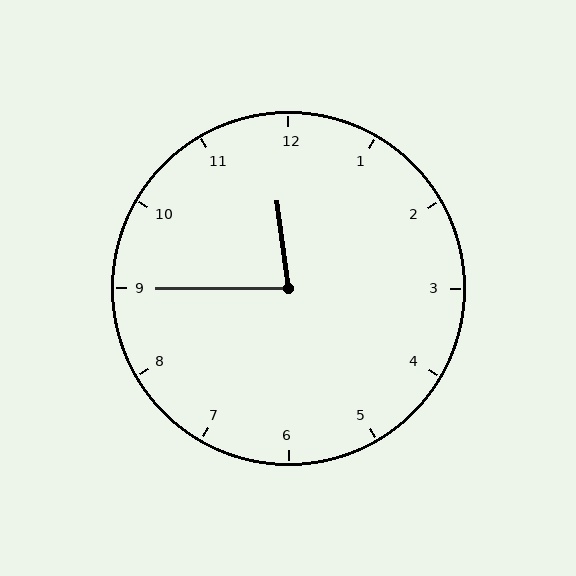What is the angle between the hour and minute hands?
Approximately 82 degrees.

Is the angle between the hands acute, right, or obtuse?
It is acute.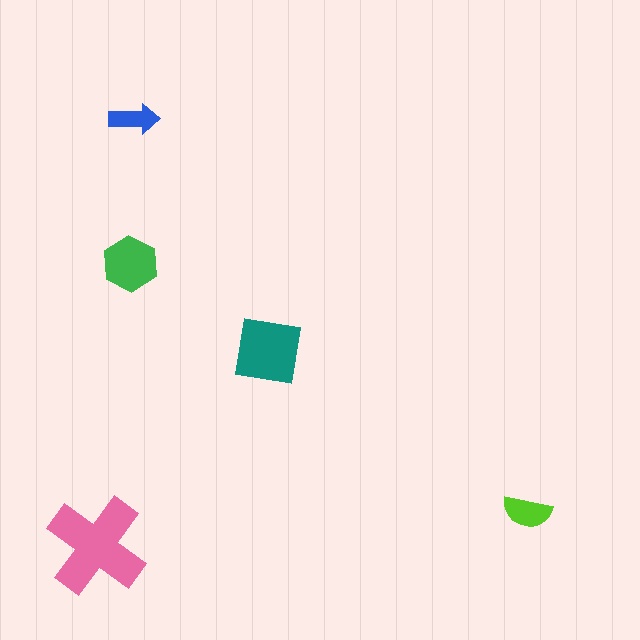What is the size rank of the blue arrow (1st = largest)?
5th.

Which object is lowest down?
The pink cross is bottommost.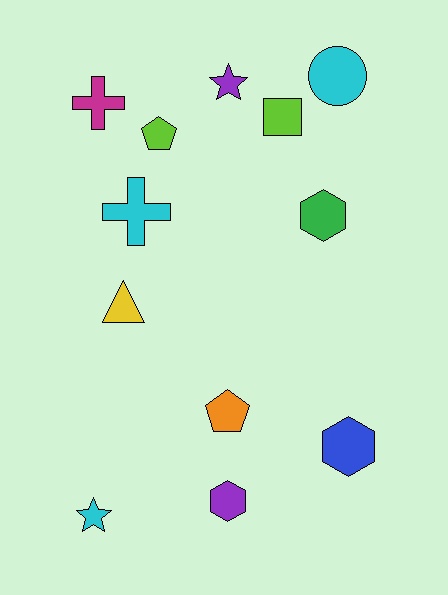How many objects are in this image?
There are 12 objects.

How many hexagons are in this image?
There are 3 hexagons.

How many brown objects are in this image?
There are no brown objects.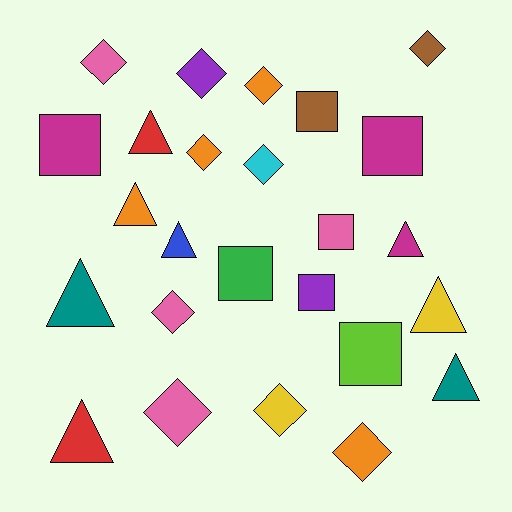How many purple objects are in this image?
There are 2 purple objects.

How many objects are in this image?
There are 25 objects.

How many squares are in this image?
There are 7 squares.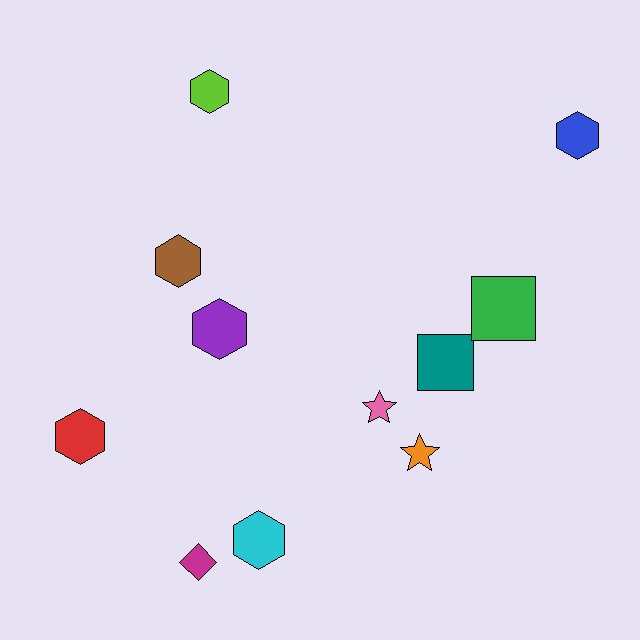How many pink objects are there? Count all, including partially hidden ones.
There is 1 pink object.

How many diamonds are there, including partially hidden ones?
There is 1 diamond.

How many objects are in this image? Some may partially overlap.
There are 11 objects.